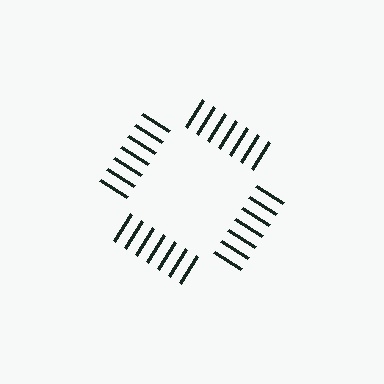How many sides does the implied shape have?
4 sides — the line-ends trace a square.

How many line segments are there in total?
28 — 7 along each of the 4 edges.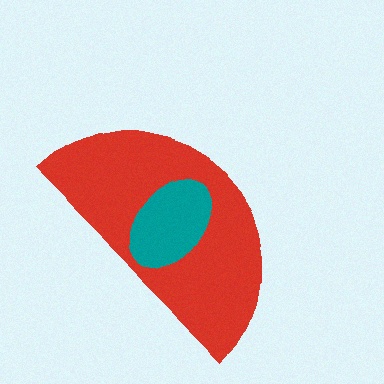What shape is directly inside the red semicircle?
The teal ellipse.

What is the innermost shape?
The teal ellipse.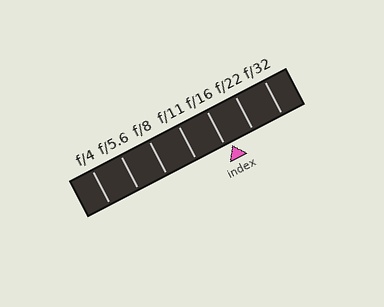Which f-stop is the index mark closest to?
The index mark is closest to f/16.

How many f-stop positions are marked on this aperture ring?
There are 7 f-stop positions marked.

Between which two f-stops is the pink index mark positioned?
The index mark is between f/16 and f/22.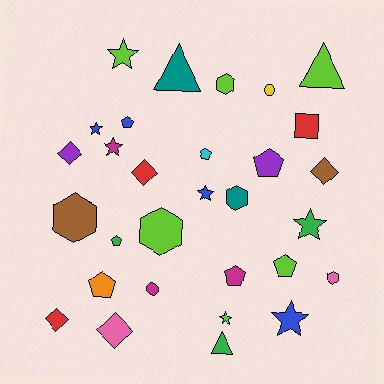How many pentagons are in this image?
There are 7 pentagons.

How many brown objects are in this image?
There are 2 brown objects.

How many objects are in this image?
There are 30 objects.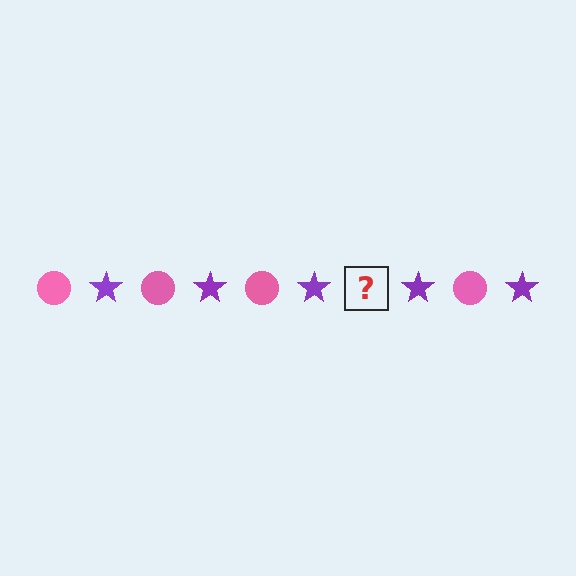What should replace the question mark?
The question mark should be replaced with a pink circle.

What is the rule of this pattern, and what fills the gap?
The rule is that the pattern alternates between pink circle and purple star. The gap should be filled with a pink circle.